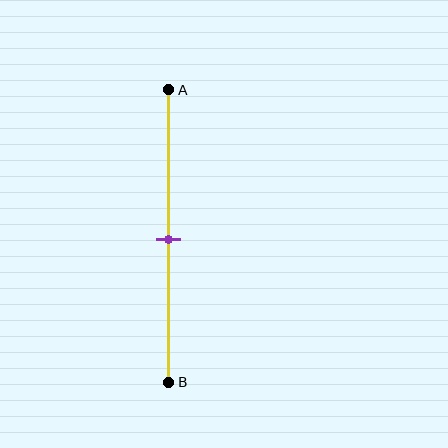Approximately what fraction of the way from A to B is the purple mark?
The purple mark is approximately 50% of the way from A to B.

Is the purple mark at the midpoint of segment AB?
Yes, the mark is approximately at the midpoint.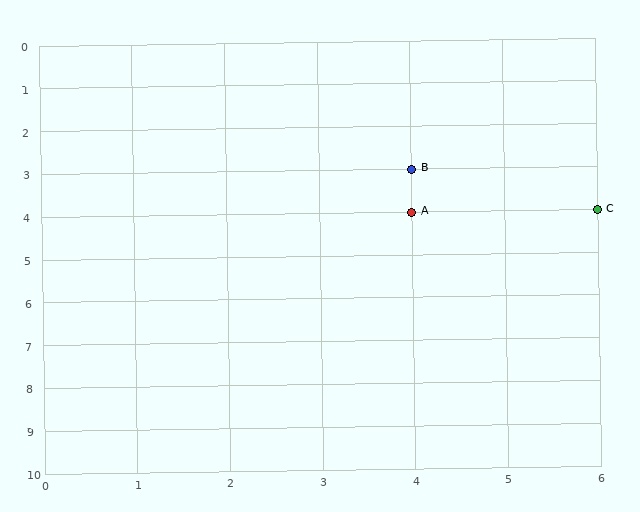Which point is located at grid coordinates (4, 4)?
Point A is at (4, 4).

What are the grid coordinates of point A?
Point A is at grid coordinates (4, 4).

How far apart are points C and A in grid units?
Points C and A are 2 columns apart.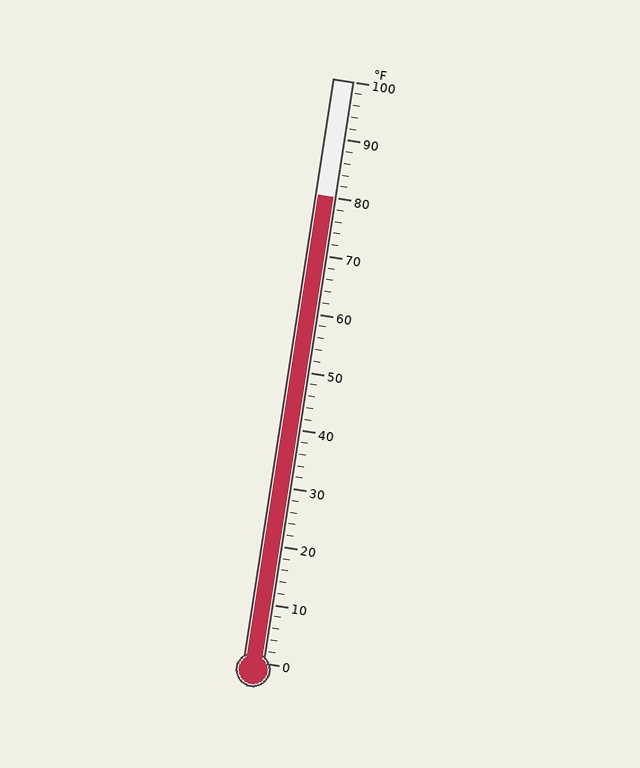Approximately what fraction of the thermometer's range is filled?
The thermometer is filled to approximately 80% of its range.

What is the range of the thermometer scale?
The thermometer scale ranges from 0°F to 100°F.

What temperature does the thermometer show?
The thermometer shows approximately 80°F.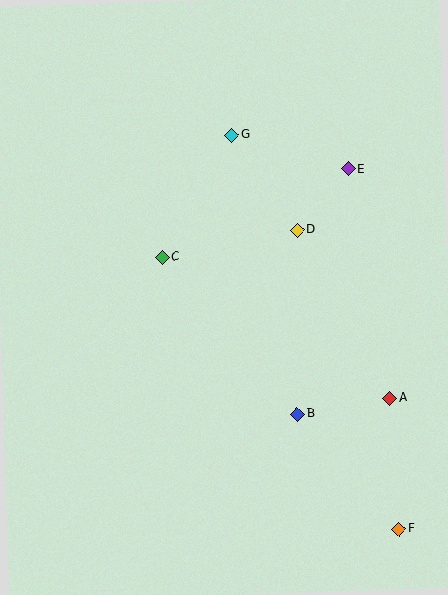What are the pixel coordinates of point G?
Point G is at (232, 135).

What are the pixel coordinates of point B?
Point B is at (298, 414).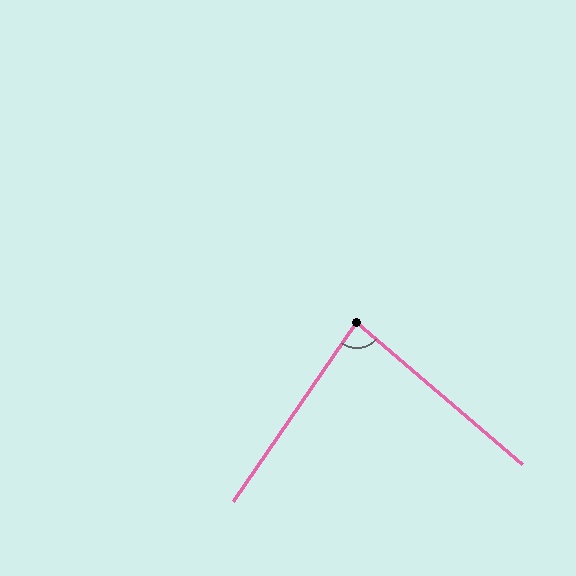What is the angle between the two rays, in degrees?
Approximately 84 degrees.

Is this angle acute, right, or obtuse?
It is acute.